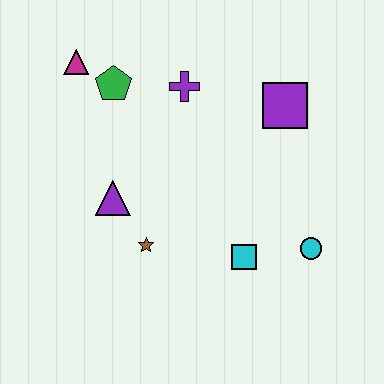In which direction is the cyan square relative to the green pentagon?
The cyan square is below the green pentagon.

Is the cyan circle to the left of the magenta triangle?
No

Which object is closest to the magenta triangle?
The green pentagon is closest to the magenta triangle.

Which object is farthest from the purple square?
The magenta triangle is farthest from the purple square.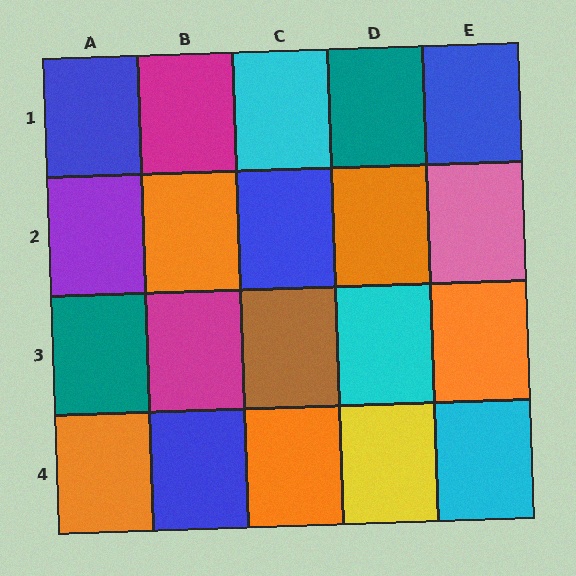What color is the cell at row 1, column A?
Blue.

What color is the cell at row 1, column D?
Teal.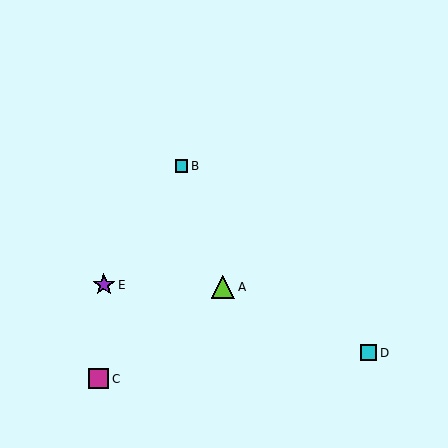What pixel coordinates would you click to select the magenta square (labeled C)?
Click at (99, 379) to select the magenta square C.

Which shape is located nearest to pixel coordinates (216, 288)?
The lime triangle (labeled A) at (223, 287) is nearest to that location.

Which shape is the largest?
The lime triangle (labeled A) is the largest.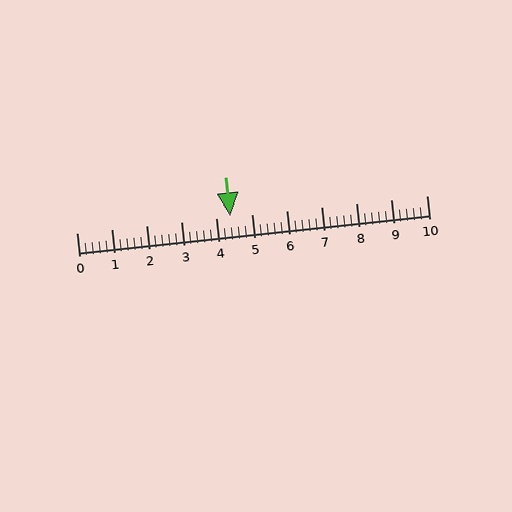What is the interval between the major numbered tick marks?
The major tick marks are spaced 1 units apart.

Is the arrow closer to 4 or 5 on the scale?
The arrow is closer to 4.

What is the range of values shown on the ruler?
The ruler shows values from 0 to 10.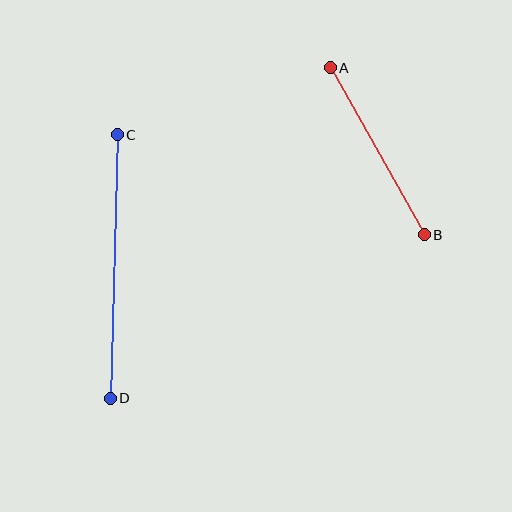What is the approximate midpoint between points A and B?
The midpoint is at approximately (377, 151) pixels.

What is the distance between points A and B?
The distance is approximately 192 pixels.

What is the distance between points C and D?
The distance is approximately 264 pixels.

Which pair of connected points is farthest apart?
Points C and D are farthest apart.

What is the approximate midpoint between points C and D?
The midpoint is at approximately (114, 266) pixels.